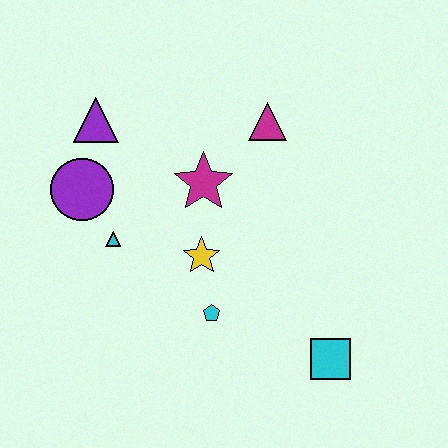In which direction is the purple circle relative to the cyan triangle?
The purple circle is above the cyan triangle.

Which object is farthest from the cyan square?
The purple triangle is farthest from the cyan square.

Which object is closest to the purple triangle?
The purple circle is closest to the purple triangle.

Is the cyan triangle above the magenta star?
No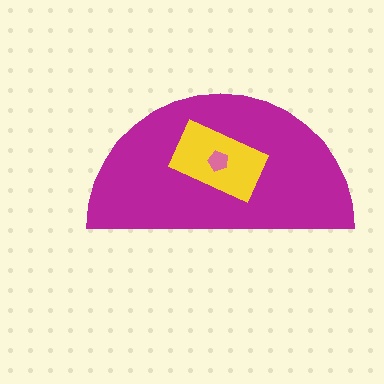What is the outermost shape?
The magenta semicircle.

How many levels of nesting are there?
3.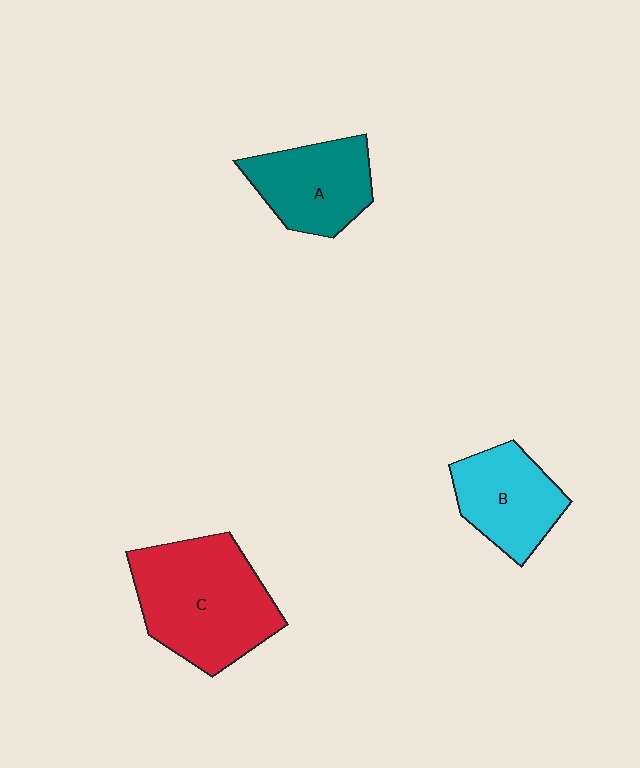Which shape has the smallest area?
Shape B (cyan).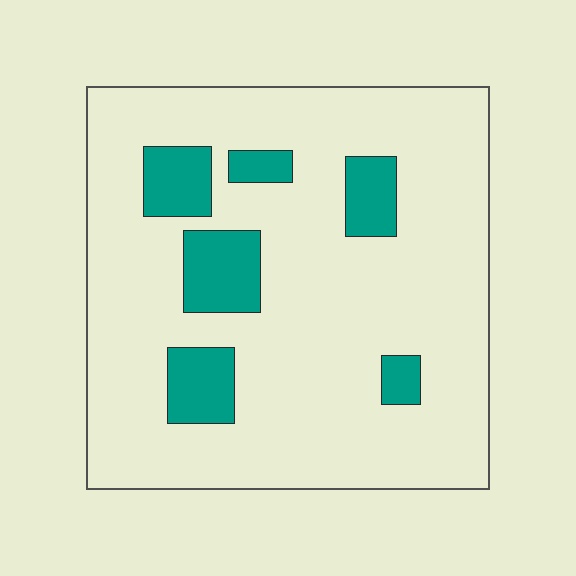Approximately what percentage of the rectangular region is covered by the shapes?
Approximately 15%.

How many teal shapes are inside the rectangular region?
6.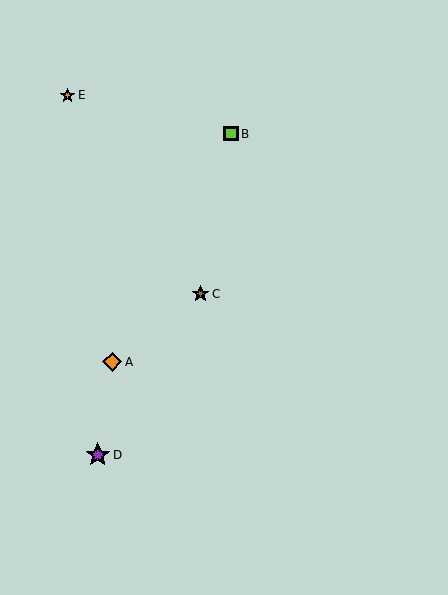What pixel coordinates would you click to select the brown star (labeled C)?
Click at (200, 294) to select the brown star C.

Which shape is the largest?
The purple star (labeled D) is the largest.